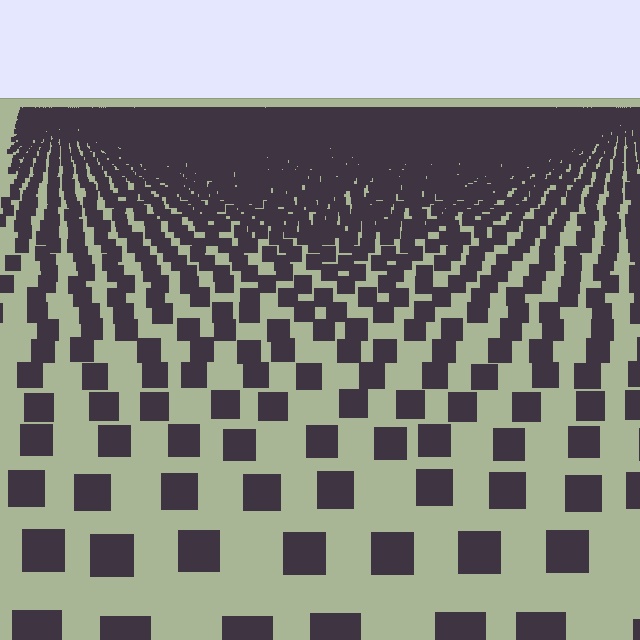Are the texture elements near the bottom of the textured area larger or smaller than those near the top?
Larger. Near the bottom, elements are closer to the viewer and appear at a bigger on-screen size.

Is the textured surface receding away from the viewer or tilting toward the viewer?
The surface is receding away from the viewer. Texture elements get smaller and denser toward the top.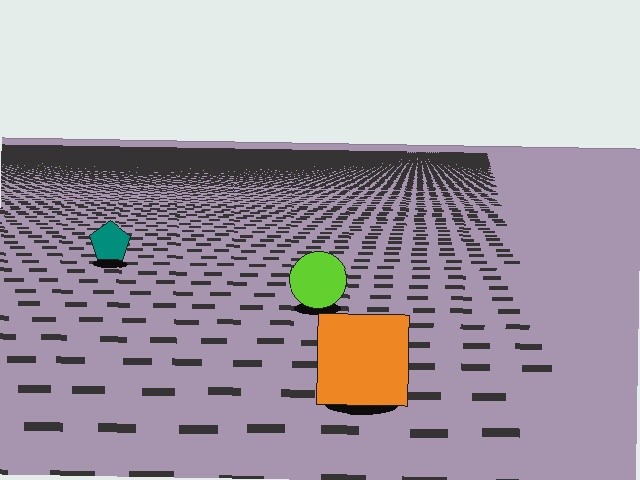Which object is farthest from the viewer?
The teal pentagon is farthest from the viewer. It appears smaller and the ground texture around it is denser.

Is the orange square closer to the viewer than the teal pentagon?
Yes. The orange square is closer — you can tell from the texture gradient: the ground texture is coarser near it.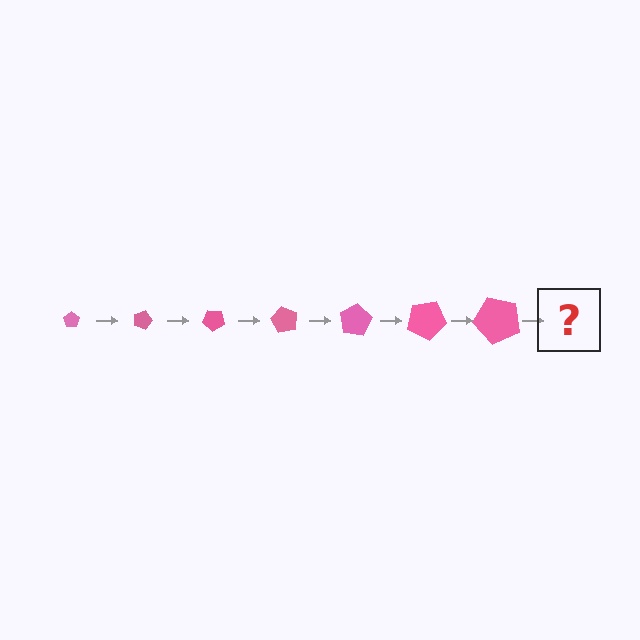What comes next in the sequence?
The next element should be a pentagon, larger than the previous one and rotated 140 degrees from the start.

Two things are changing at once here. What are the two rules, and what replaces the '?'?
The two rules are that the pentagon grows larger each step and it rotates 20 degrees each step. The '?' should be a pentagon, larger than the previous one and rotated 140 degrees from the start.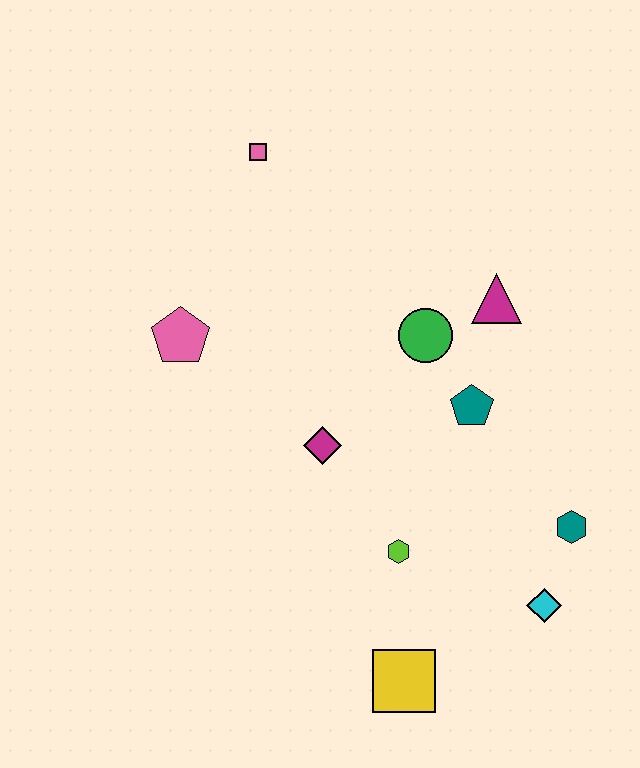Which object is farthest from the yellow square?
The pink square is farthest from the yellow square.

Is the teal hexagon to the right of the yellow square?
Yes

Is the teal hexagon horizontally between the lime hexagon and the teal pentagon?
No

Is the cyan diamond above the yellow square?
Yes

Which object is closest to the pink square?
The pink pentagon is closest to the pink square.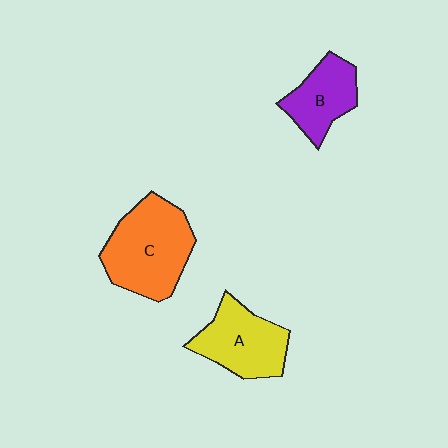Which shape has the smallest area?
Shape B (purple).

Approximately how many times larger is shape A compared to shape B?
Approximately 1.3 times.